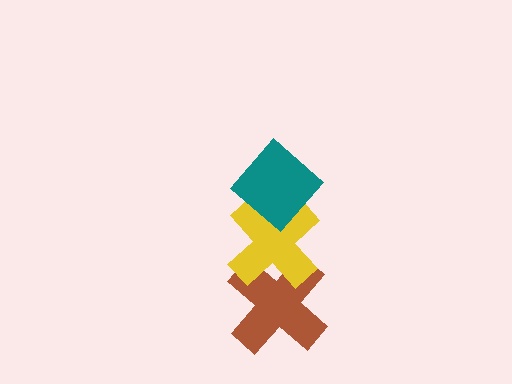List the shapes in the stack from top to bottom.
From top to bottom: the teal diamond, the yellow cross, the brown cross.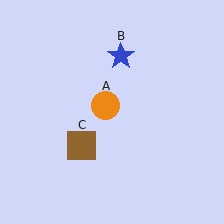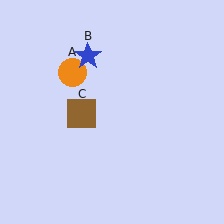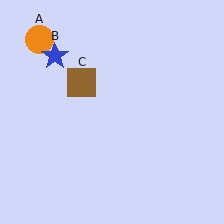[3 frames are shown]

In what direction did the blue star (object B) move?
The blue star (object B) moved left.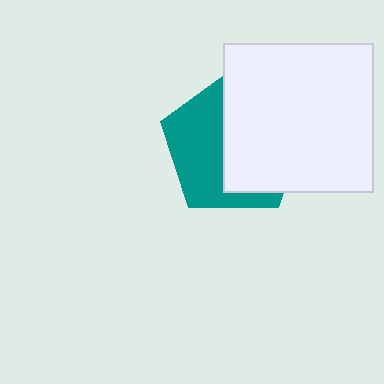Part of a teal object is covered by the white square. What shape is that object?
It is a pentagon.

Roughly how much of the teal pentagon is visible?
About half of it is visible (roughly 46%).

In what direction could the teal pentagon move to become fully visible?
The teal pentagon could move left. That would shift it out from behind the white square entirely.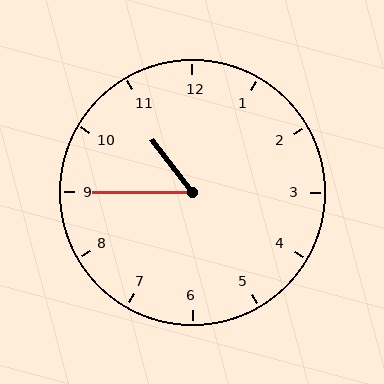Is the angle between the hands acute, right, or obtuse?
It is acute.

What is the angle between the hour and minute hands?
Approximately 52 degrees.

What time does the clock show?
10:45.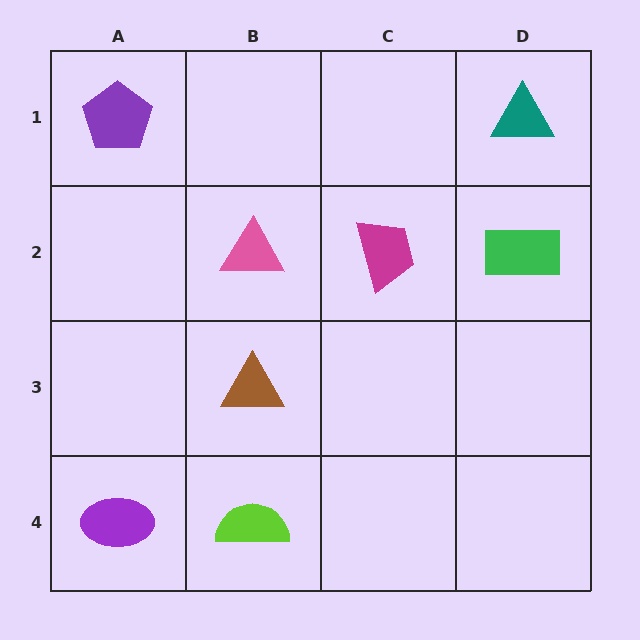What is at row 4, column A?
A purple ellipse.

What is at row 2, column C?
A magenta trapezoid.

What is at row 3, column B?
A brown triangle.